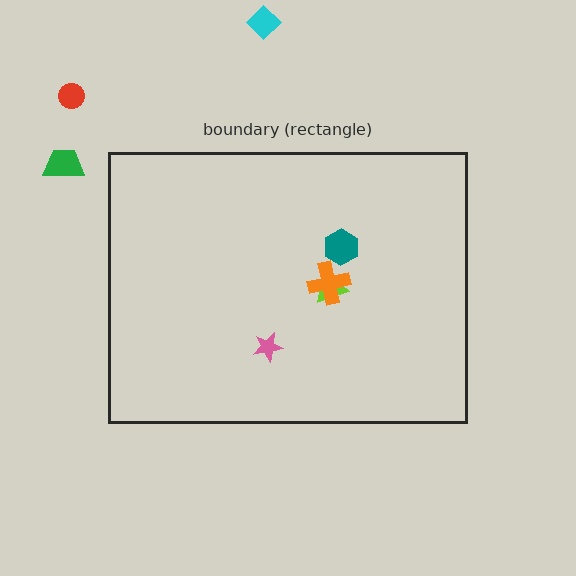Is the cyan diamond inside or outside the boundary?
Outside.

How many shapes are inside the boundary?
4 inside, 3 outside.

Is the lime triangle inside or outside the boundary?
Inside.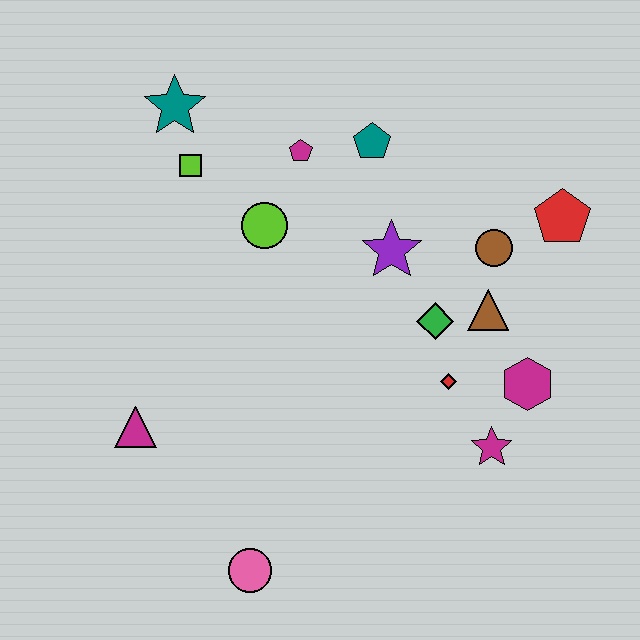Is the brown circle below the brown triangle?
No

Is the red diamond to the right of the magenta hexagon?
No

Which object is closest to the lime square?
The teal star is closest to the lime square.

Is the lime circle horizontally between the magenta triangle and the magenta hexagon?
Yes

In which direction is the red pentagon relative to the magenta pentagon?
The red pentagon is to the right of the magenta pentagon.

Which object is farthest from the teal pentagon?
The pink circle is farthest from the teal pentagon.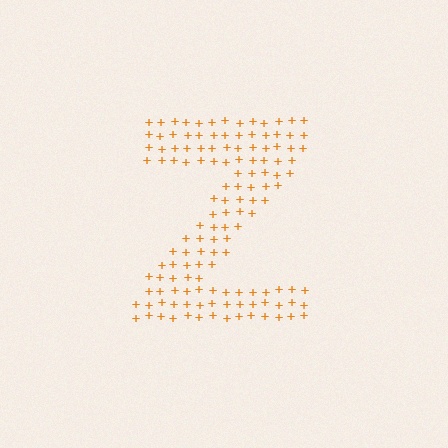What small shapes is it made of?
It is made of small plus signs.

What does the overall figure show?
The overall figure shows the letter Z.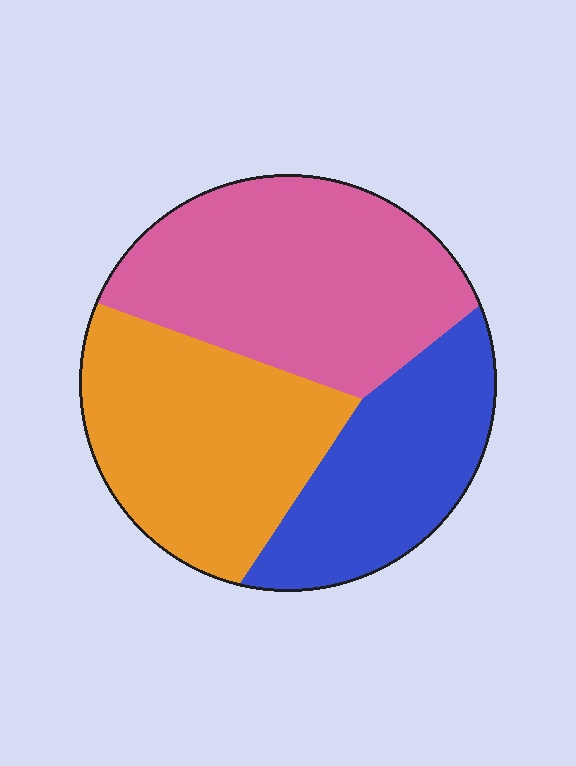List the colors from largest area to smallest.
From largest to smallest: pink, orange, blue.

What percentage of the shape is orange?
Orange takes up about one third (1/3) of the shape.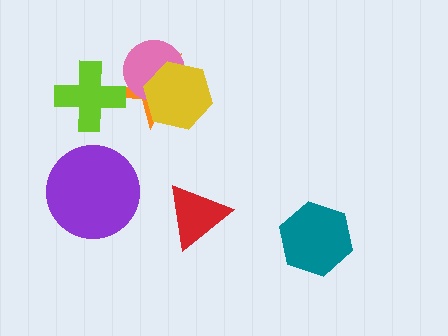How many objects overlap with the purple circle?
0 objects overlap with the purple circle.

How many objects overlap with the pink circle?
2 objects overlap with the pink circle.